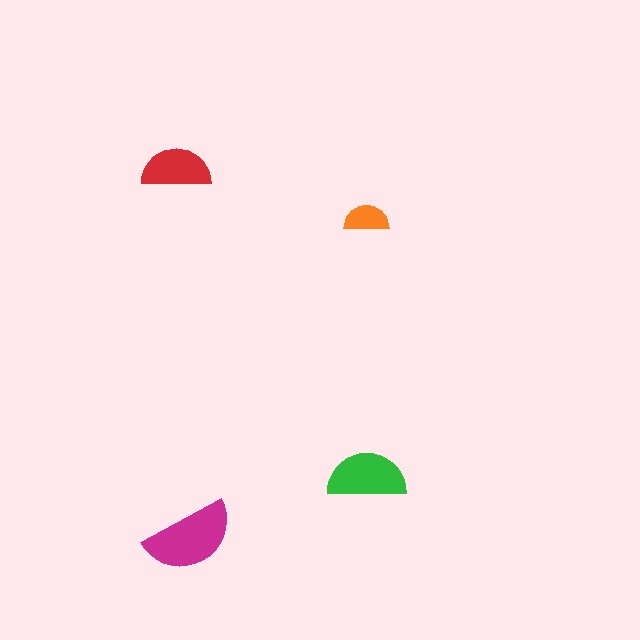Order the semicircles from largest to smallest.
the magenta one, the green one, the red one, the orange one.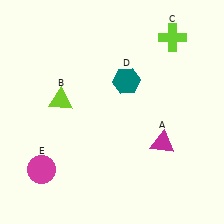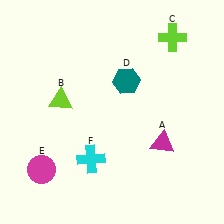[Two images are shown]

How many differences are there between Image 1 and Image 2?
There is 1 difference between the two images.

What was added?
A cyan cross (F) was added in Image 2.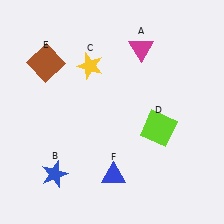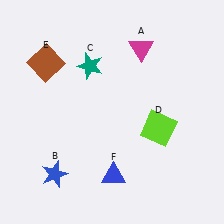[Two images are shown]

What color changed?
The star (C) changed from yellow in Image 1 to teal in Image 2.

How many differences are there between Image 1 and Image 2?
There is 1 difference between the two images.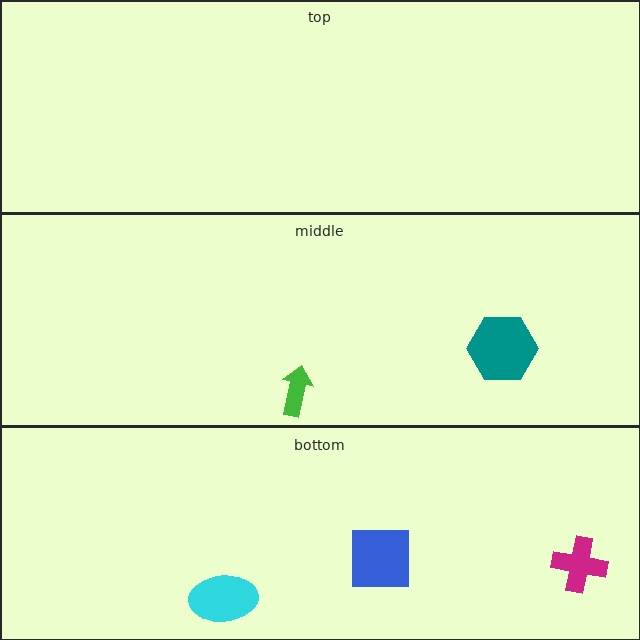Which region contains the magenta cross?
The bottom region.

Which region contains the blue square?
The bottom region.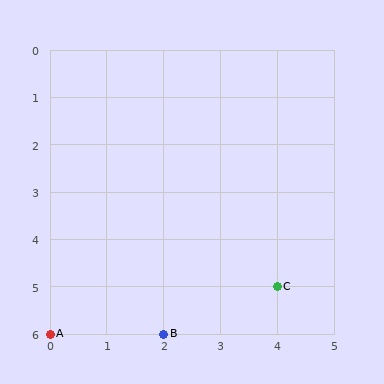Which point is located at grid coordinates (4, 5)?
Point C is at (4, 5).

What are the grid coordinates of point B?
Point B is at grid coordinates (2, 6).